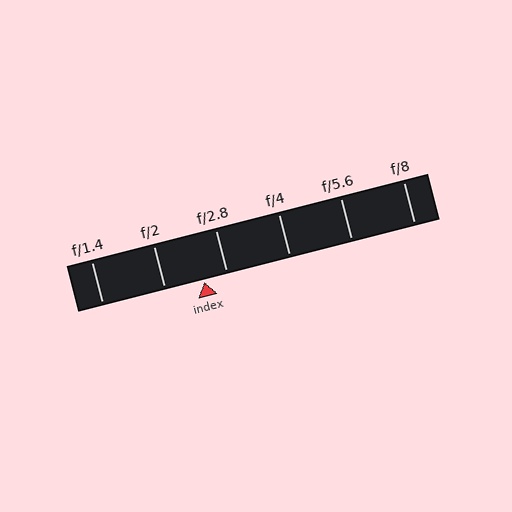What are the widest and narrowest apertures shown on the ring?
The widest aperture shown is f/1.4 and the narrowest is f/8.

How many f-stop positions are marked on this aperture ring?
There are 6 f-stop positions marked.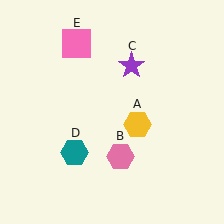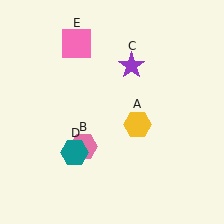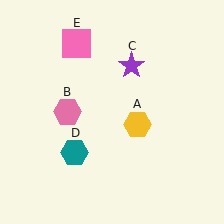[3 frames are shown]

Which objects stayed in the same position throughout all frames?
Yellow hexagon (object A) and purple star (object C) and teal hexagon (object D) and pink square (object E) remained stationary.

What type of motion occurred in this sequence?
The pink hexagon (object B) rotated clockwise around the center of the scene.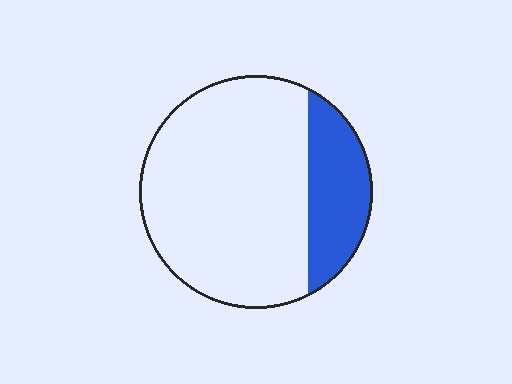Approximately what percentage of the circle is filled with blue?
Approximately 25%.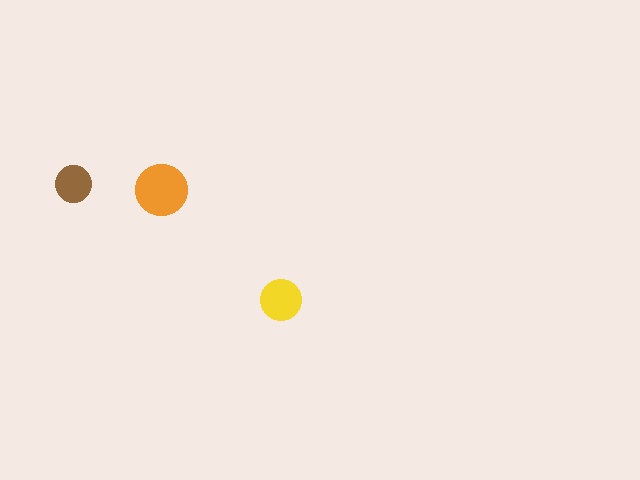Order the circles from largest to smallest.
the orange one, the yellow one, the brown one.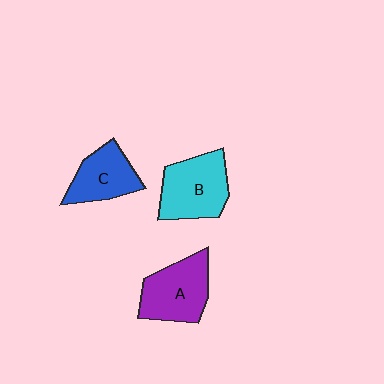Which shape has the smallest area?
Shape C (blue).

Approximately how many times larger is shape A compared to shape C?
Approximately 1.2 times.